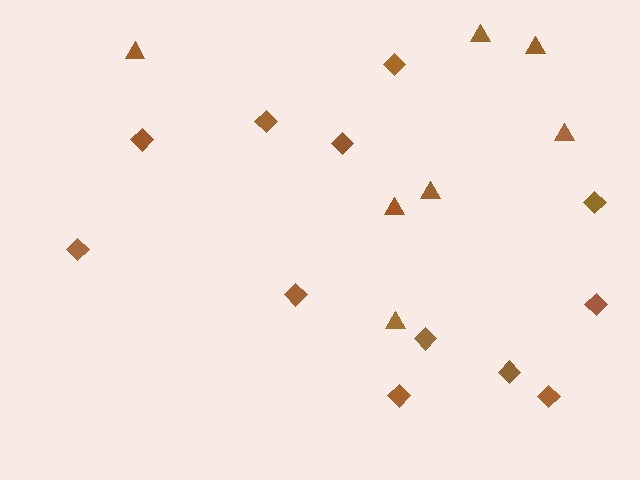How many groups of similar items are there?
There are 2 groups: one group of triangles (7) and one group of diamonds (12).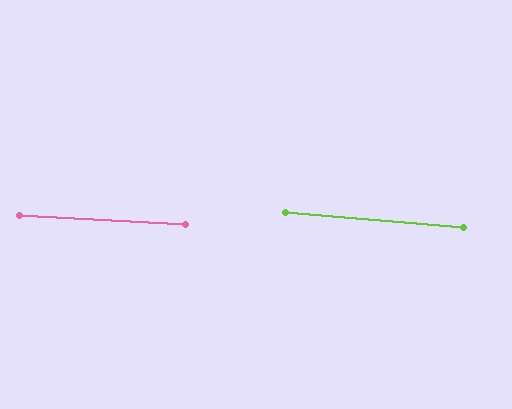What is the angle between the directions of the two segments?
Approximately 2 degrees.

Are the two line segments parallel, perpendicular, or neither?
Parallel — their directions differ by only 1.7°.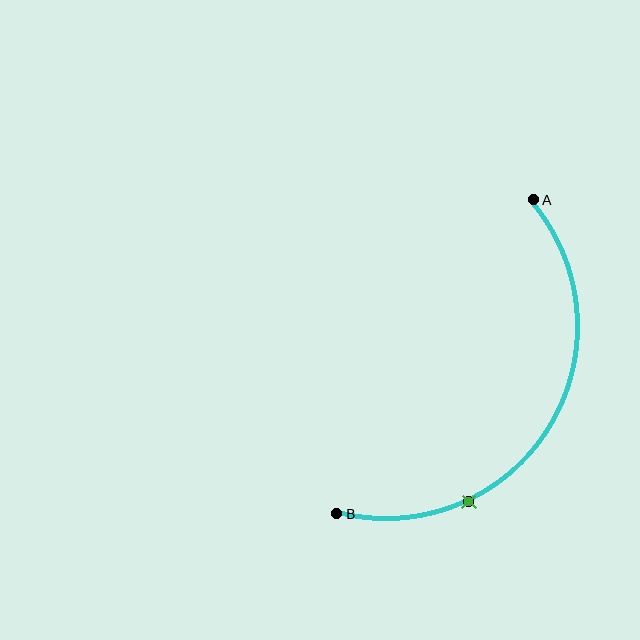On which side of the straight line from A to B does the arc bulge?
The arc bulges to the right of the straight line connecting A and B.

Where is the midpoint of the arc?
The arc midpoint is the point on the curve farthest from the straight line joining A and B. It sits to the right of that line.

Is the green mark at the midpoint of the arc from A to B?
No. The green mark lies on the arc but is closer to endpoint B. The arc midpoint would be at the point on the curve equidistant along the arc from both A and B.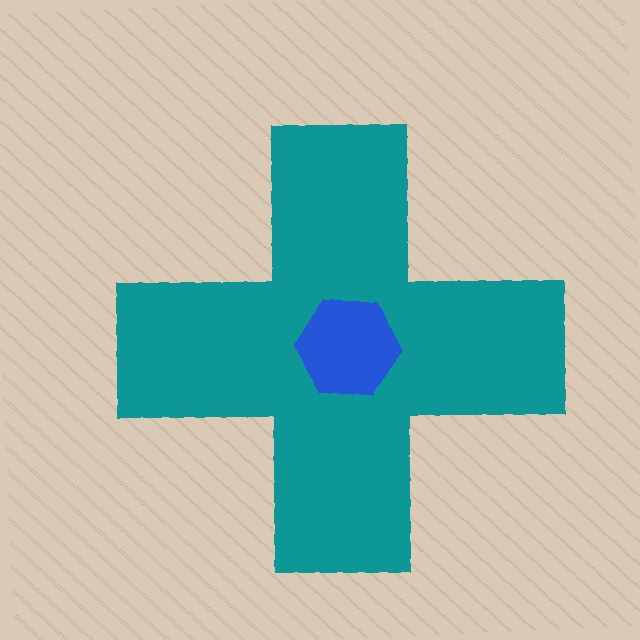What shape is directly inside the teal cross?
The blue hexagon.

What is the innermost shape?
The blue hexagon.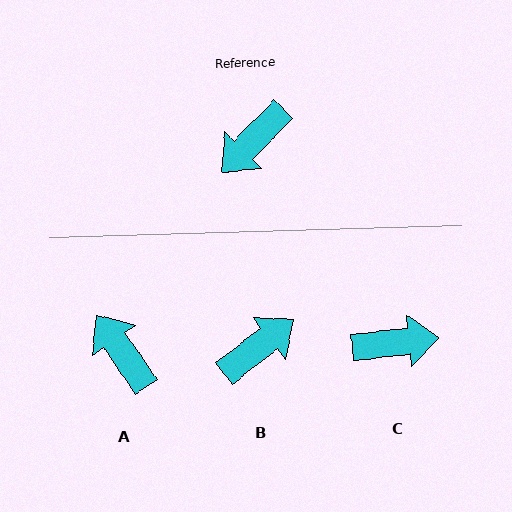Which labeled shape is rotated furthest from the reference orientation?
B, about 172 degrees away.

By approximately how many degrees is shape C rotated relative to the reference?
Approximately 141 degrees counter-clockwise.